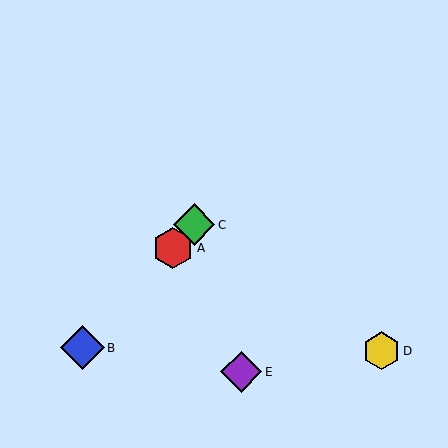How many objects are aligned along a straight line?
3 objects (A, B, C) are aligned along a straight line.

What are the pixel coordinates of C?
Object C is at (194, 225).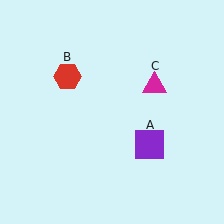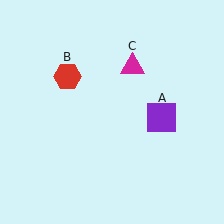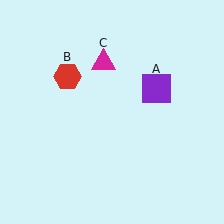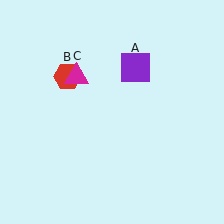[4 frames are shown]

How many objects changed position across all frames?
2 objects changed position: purple square (object A), magenta triangle (object C).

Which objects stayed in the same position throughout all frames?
Red hexagon (object B) remained stationary.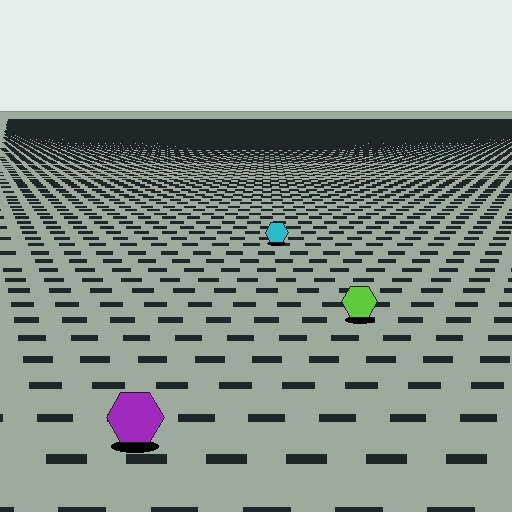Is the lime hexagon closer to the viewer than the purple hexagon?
No. The purple hexagon is closer — you can tell from the texture gradient: the ground texture is coarser near it.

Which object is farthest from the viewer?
The cyan hexagon is farthest from the viewer. It appears smaller and the ground texture around it is denser.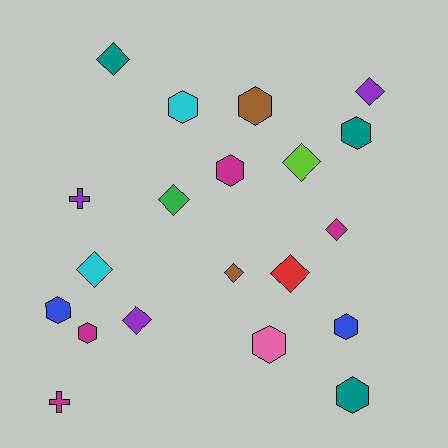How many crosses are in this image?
There are 2 crosses.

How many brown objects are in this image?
There are 2 brown objects.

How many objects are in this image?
There are 20 objects.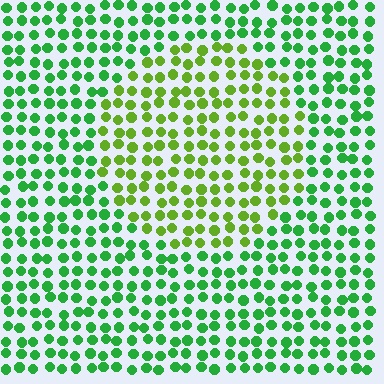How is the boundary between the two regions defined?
The boundary is defined purely by a slight shift in hue (about 36 degrees). Spacing, size, and orientation are identical on both sides.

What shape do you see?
I see a circle.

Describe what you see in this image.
The image is filled with small green elements in a uniform arrangement. A circle-shaped region is visible where the elements are tinted to a slightly different hue, forming a subtle color boundary.